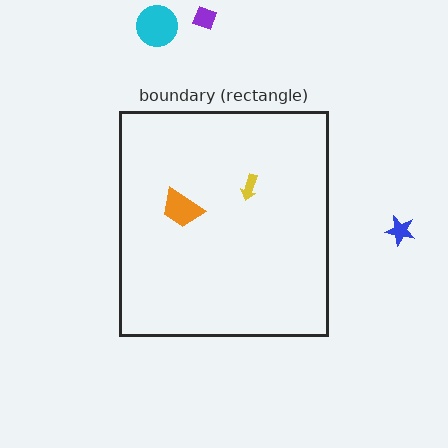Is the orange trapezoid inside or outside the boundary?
Inside.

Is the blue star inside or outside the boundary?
Outside.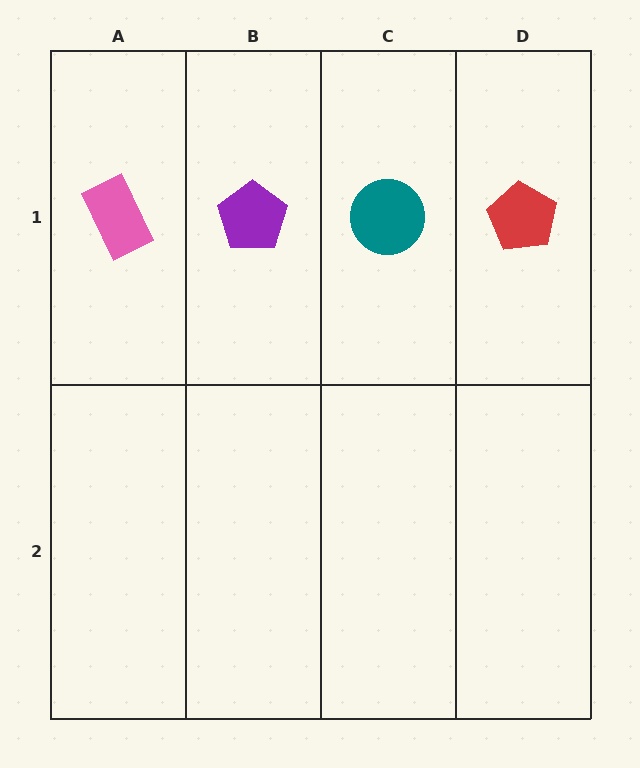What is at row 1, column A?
A pink rectangle.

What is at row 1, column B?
A purple pentagon.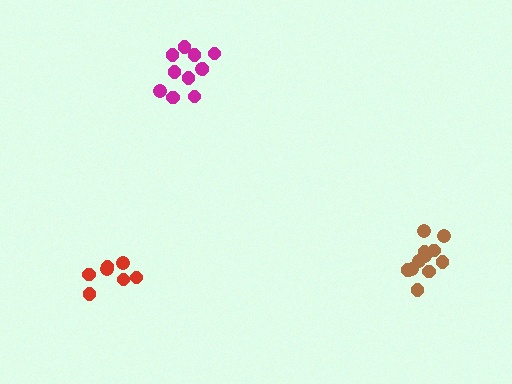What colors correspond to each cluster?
The clusters are colored: red, magenta, brown.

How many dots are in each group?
Group 1: 7 dots, Group 2: 11 dots, Group 3: 12 dots (30 total).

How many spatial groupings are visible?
There are 3 spatial groupings.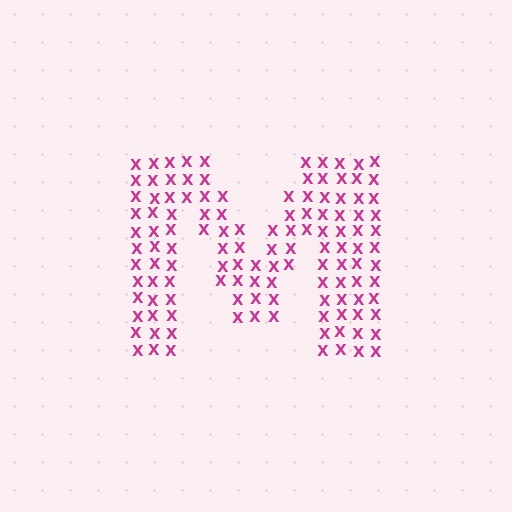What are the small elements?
The small elements are letter X's.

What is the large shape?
The large shape is the letter M.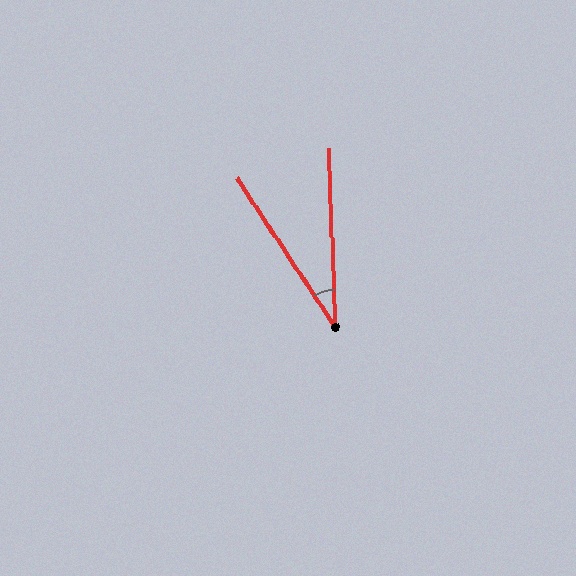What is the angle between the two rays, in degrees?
Approximately 31 degrees.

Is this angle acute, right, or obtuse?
It is acute.